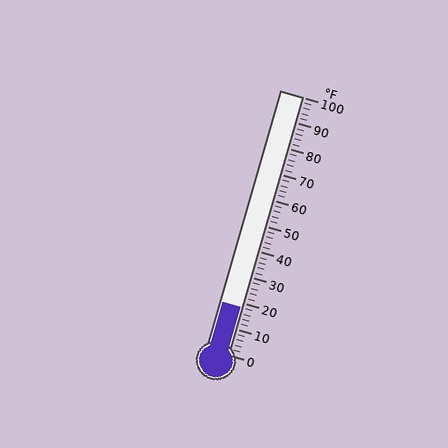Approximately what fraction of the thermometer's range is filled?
The thermometer is filled to approximately 20% of its range.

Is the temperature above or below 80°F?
The temperature is below 80°F.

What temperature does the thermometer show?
The thermometer shows approximately 18°F.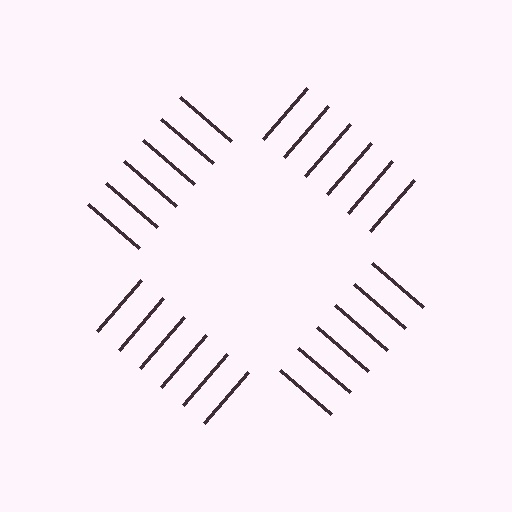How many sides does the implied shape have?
4 sides — the line-ends trace a square.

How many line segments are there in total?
24 — 6 along each of the 4 edges.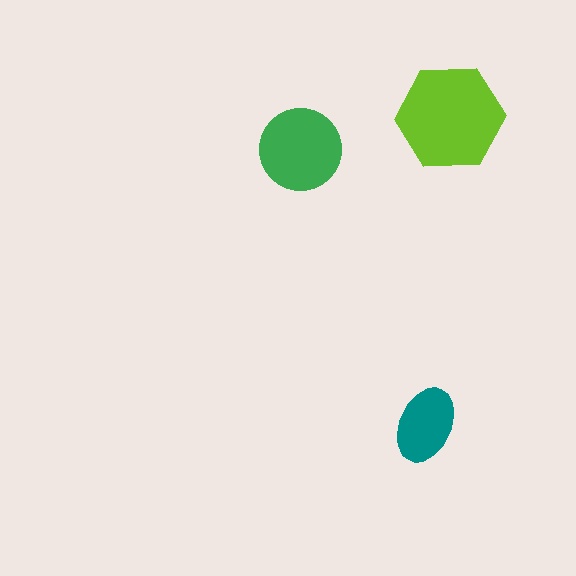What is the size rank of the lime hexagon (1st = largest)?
1st.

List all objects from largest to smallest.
The lime hexagon, the green circle, the teal ellipse.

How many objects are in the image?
There are 3 objects in the image.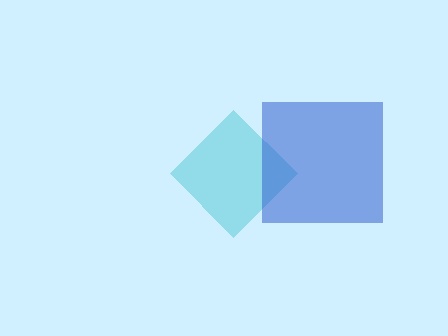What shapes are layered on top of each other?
The layered shapes are: a cyan diamond, a blue square.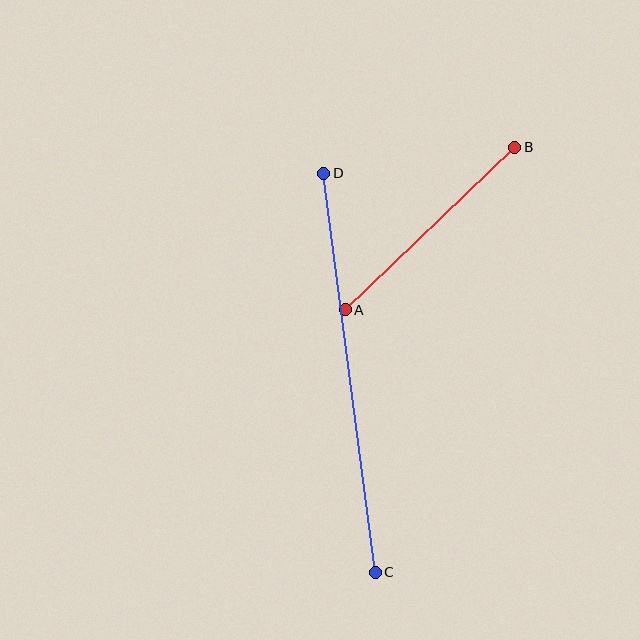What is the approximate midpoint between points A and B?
The midpoint is at approximately (430, 228) pixels.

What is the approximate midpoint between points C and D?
The midpoint is at approximately (350, 373) pixels.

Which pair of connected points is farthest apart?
Points C and D are farthest apart.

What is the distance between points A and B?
The distance is approximately 235 pixels.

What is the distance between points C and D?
The distance is approximately 402 pixels.